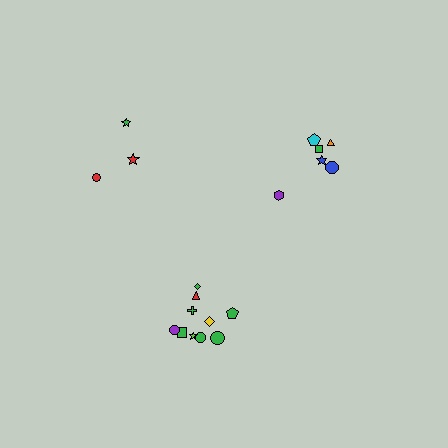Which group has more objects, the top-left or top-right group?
The top-right group.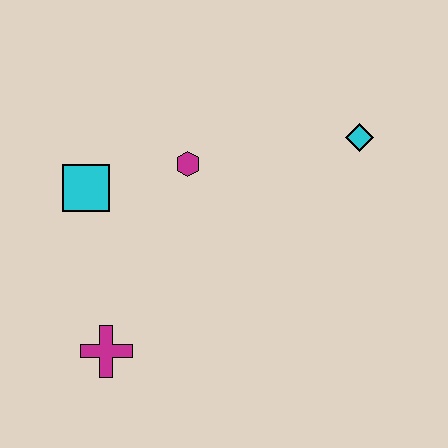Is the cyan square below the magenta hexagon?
Yes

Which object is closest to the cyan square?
The magenta hexagon is closest to the cyan square.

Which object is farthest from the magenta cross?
The cyan diamond is farthest from the magenta cross.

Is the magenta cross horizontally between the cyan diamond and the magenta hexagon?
No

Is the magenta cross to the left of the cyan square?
No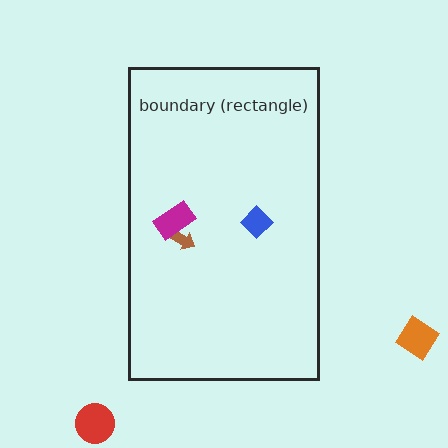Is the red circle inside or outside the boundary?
Outside.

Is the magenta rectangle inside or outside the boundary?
Inside.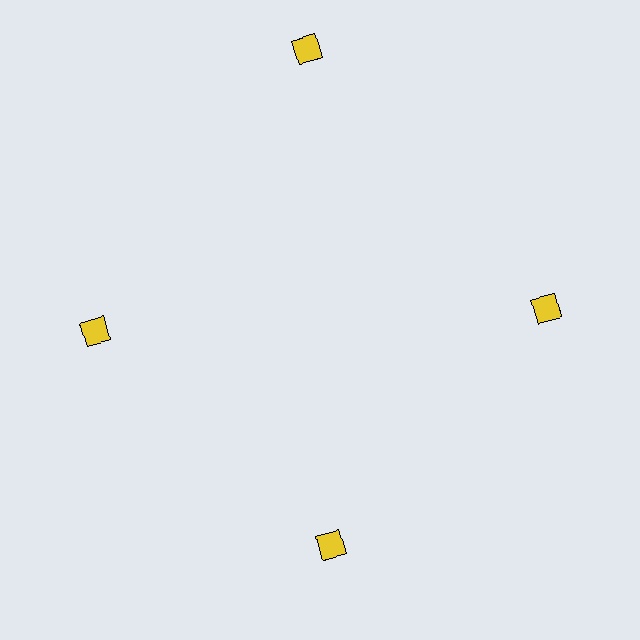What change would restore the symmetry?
The symmetry would be restored by moving it inward, back onto the ring so that all 4 squares sit at equal angles and equal distance from the center.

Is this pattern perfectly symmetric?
No. The 4 yellow squares are arranged in a ring, but one element near the 12 o'clock position is pushed outward from the center, breaking the 4-fold rotational symmetry.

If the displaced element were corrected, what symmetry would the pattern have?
It would have 4-fold rotational symmetry — the pattern would map onto itself every 90 degrees.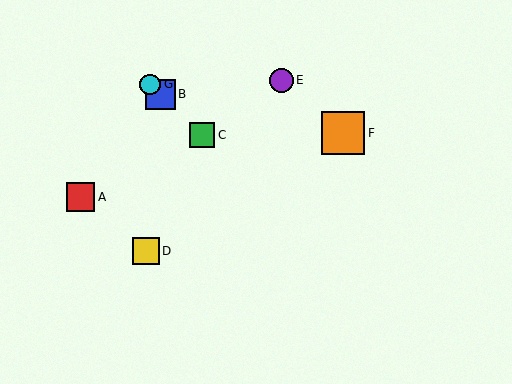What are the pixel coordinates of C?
Object C is at (202, 135).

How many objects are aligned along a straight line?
3 objects (B, C, G) are aligned along a straight line.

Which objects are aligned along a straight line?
Objects B, C, G are aligned along a straight line.